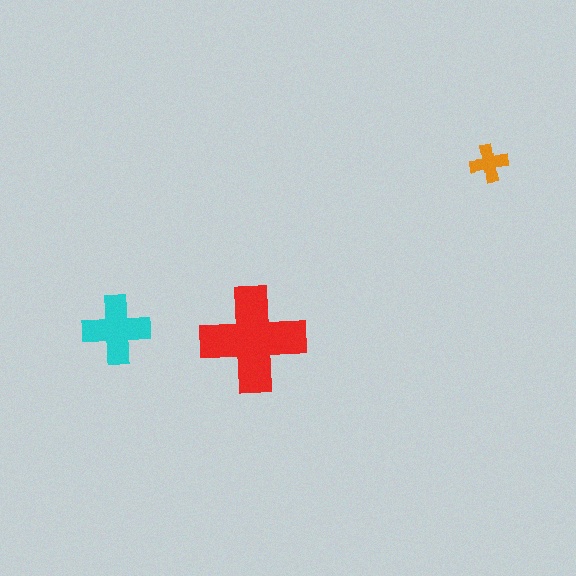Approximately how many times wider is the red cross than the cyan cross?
About 1.5 times wider.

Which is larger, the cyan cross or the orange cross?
The cyan one.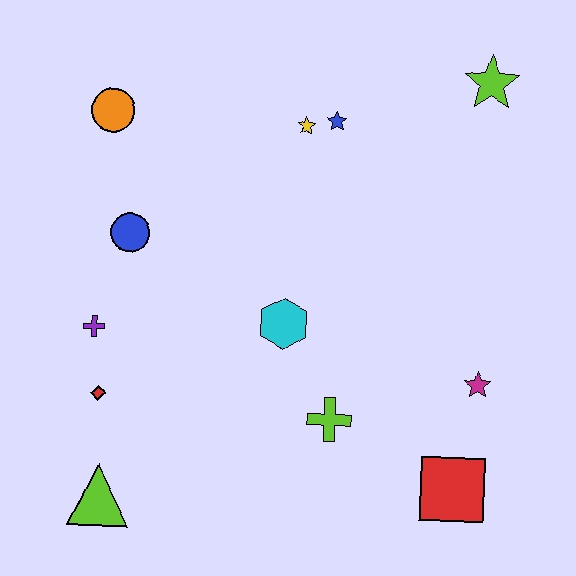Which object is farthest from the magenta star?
The orange circle is farthest from the magenta star.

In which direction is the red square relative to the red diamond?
The red square is to the right of the red diamond.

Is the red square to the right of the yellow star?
Yes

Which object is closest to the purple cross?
The red diamond is closest to the purple cross.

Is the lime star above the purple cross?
Yes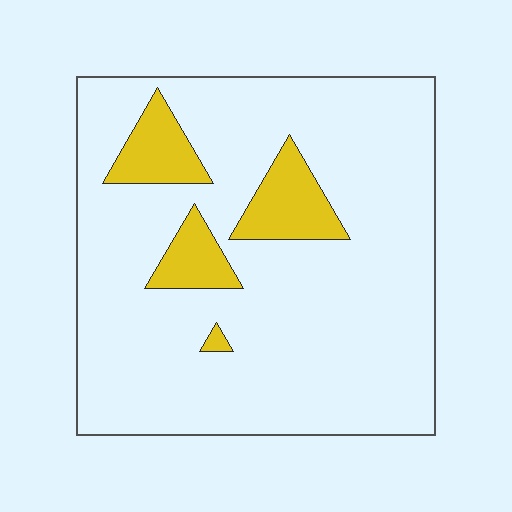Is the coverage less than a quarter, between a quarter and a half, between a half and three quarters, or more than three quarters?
Less than a quarter.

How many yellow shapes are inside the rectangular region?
4.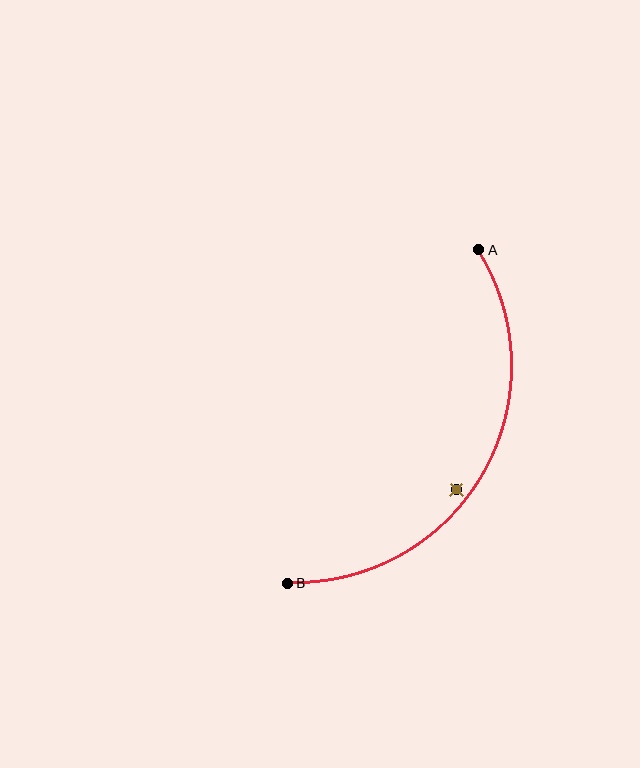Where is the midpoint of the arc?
The arc midpoint is the point on the curve farthest from the straight line joining A and B. It sits to the right of that line.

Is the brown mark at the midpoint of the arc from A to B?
No — the brown mark does not lie on the arc at all. It sits slightly inside the curve.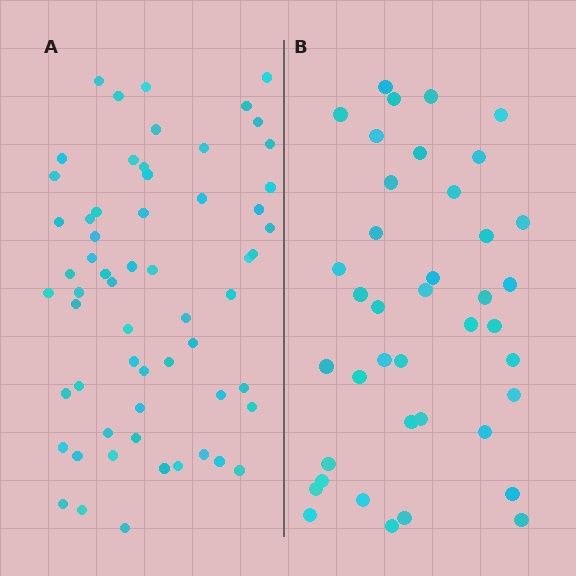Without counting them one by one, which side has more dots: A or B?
Region A (the left region) has more dots.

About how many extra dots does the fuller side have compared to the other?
Region A has approximately 20 more dots than region B.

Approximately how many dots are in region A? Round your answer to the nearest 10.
About 60 dots.